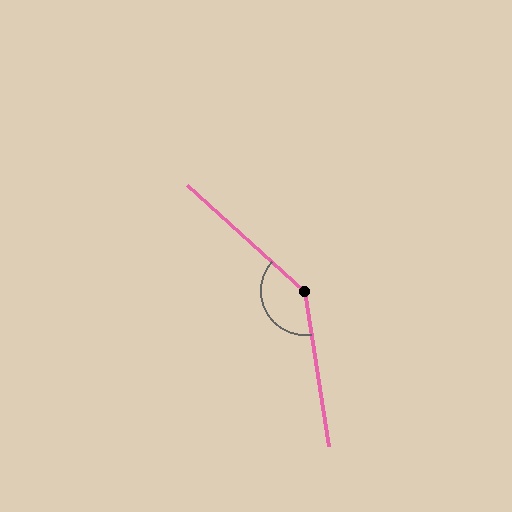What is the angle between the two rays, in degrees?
Approximately 141 degrees.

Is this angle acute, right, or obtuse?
It is obtuse.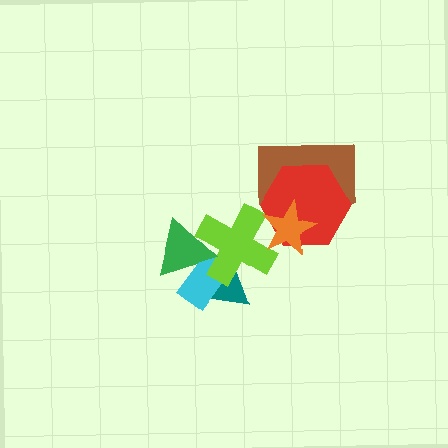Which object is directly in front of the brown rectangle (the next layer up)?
The red hexagon is directly in front of the brown rectangle.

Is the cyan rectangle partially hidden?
Yes, it is partially covered by another shape.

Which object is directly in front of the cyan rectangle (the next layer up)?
The lime cross is directly in front of the cyan rectangle.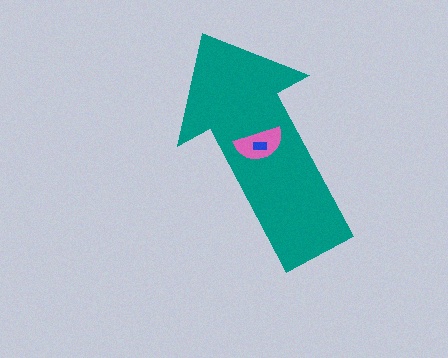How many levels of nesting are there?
3.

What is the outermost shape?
The teal arrow.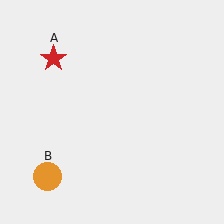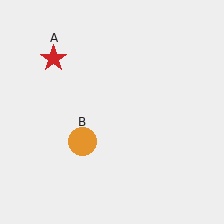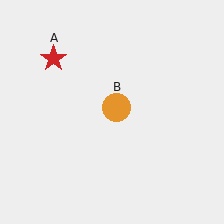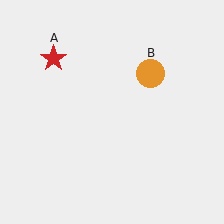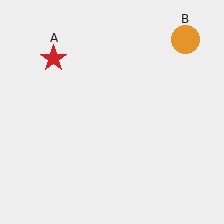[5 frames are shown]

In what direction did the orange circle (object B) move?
The orange circle (object B) moved up and to the right.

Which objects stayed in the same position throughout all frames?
Red star (object A) remained stationary.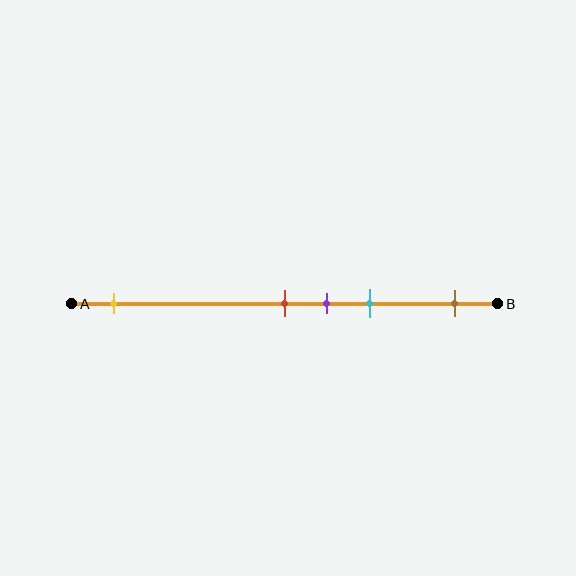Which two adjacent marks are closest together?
The red and purple marks are the closest adjacent pair.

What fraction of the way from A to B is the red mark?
The red mark is approximately 50% (0.5) of the way from A to B.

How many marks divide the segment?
There are 5 marks dividing the segment.